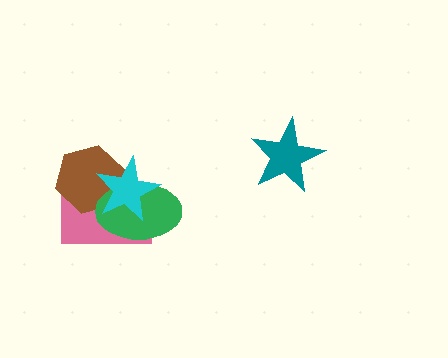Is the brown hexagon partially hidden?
Yes, it is partially covered by another shape.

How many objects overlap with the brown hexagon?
3 objects overlap with the brown hexagon.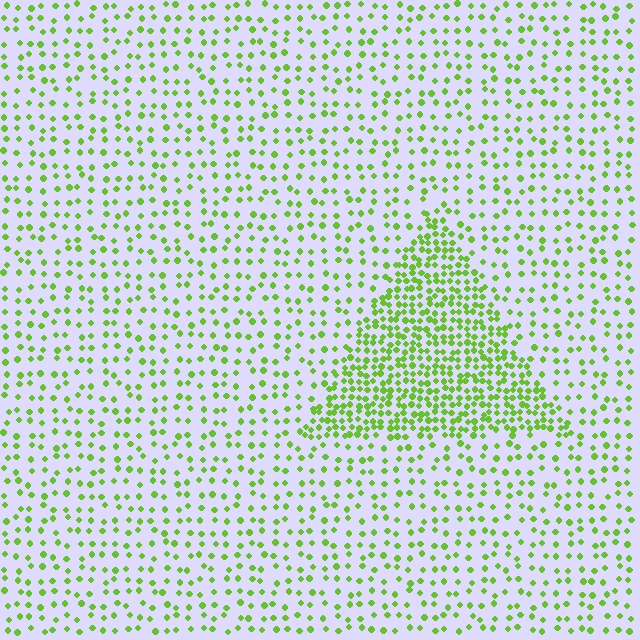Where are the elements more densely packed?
The elements are more densely packed inside the triangle boundary.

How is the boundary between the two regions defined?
The boundary is defined by a change in element density (approximately 2.5x ratio). All elements are the same color, size, and shape.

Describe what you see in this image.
The image contains small lime elements arranged at two different densities. A triangle-shaped region is visible where the elements are more densely packed than the surrounding area.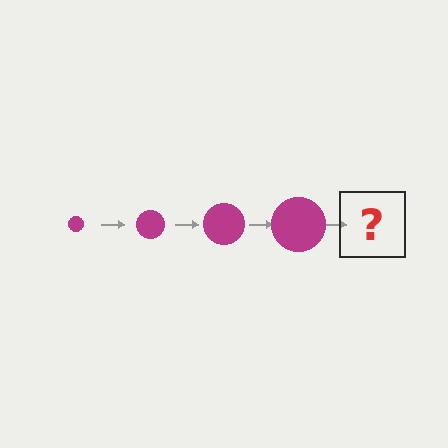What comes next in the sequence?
The next element should be a magenta circle, larger than the previous one.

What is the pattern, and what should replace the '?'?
The pattern is that the circle gets progressively larger each step. The '?' should be a magenta circle, larger than the previous one.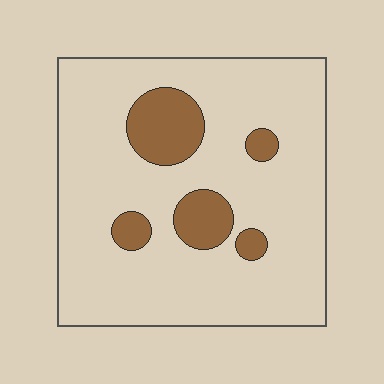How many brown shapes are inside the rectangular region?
5.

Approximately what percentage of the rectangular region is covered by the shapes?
Approximately 15%.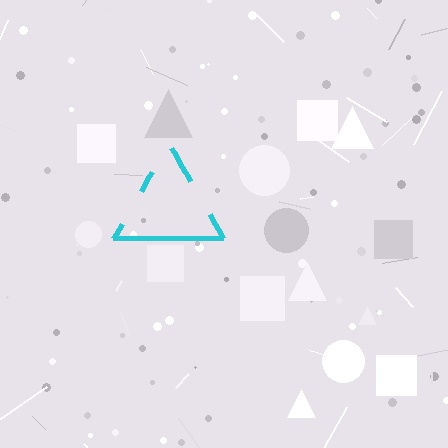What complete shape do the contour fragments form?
The contour fragments form a triangle.